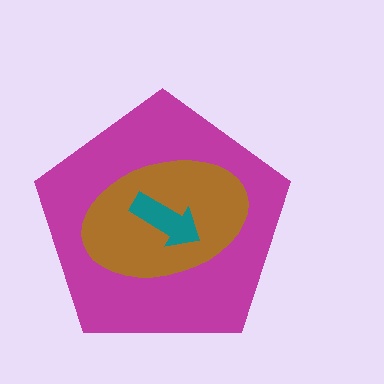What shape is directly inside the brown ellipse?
The teal arrow.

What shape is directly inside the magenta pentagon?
The brown ellipse.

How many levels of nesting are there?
3.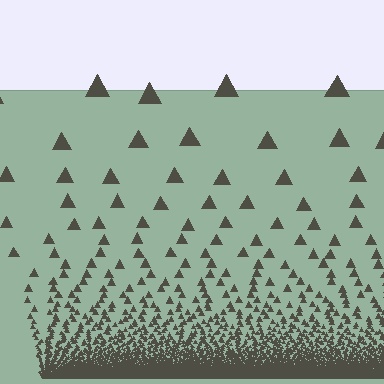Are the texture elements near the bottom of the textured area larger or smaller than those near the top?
Smaller. The gradient is inverted — elements near the bottom are smaller and denser.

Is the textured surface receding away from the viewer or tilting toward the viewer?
The surface appears to tilt toward the viewer. Texture elements get larger and sparser toward the top.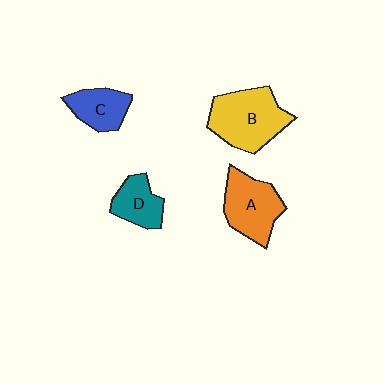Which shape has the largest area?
Shape B (yellow).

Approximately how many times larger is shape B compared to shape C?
Approximately 1.8 times.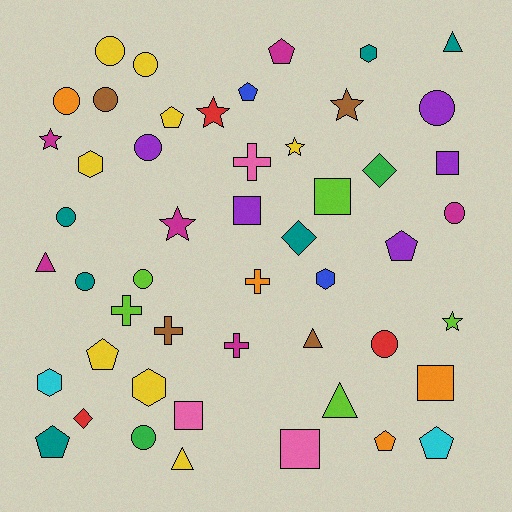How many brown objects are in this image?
There are 4 brown objects.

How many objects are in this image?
There are 50 objects.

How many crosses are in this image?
There are 5 crosses.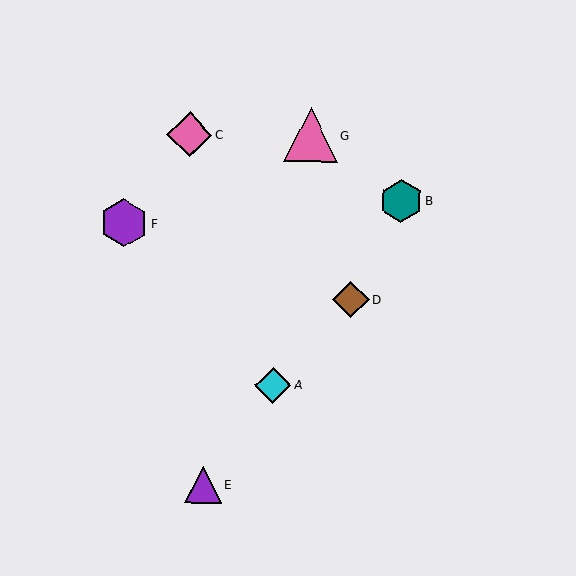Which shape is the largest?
The pink triangle (labeled G) is the largest.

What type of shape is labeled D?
Shape D is a brown diamond.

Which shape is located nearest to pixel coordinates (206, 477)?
The purple triangle (labeled E) at (203, 485) is nearest to that location.